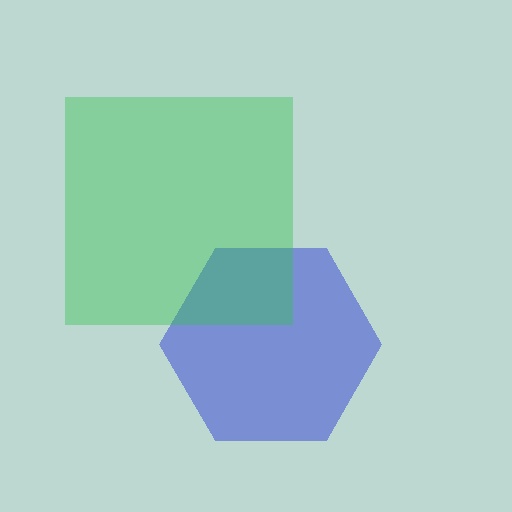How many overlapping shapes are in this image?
There are 2 overlapping shapes in the image.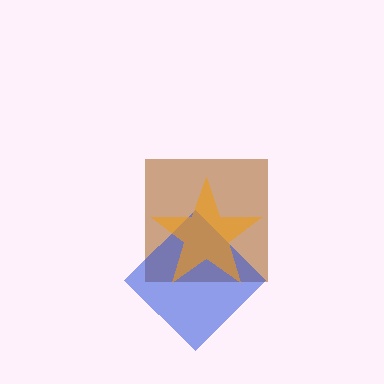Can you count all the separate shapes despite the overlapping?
Yes, there are 3 separate shapes.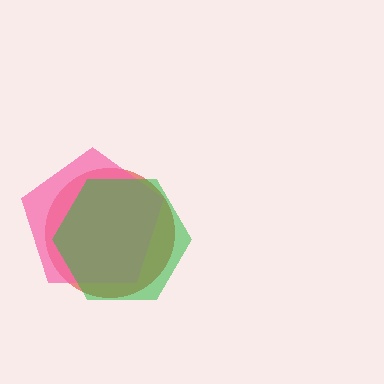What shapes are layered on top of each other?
The layered shapes are: a red circle, a pink pentagon, a green hexagon.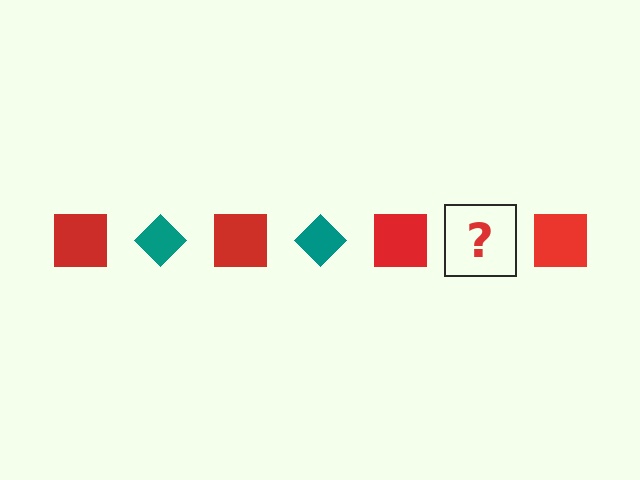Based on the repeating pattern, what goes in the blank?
The blank should be a teal diamond.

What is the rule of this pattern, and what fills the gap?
The rule is that the pattern alternates between red square and teal diamond. The gap should be filled with a teal diamond.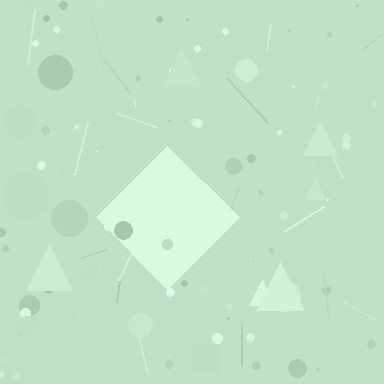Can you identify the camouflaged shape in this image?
The camouflaged shape is a diamond.